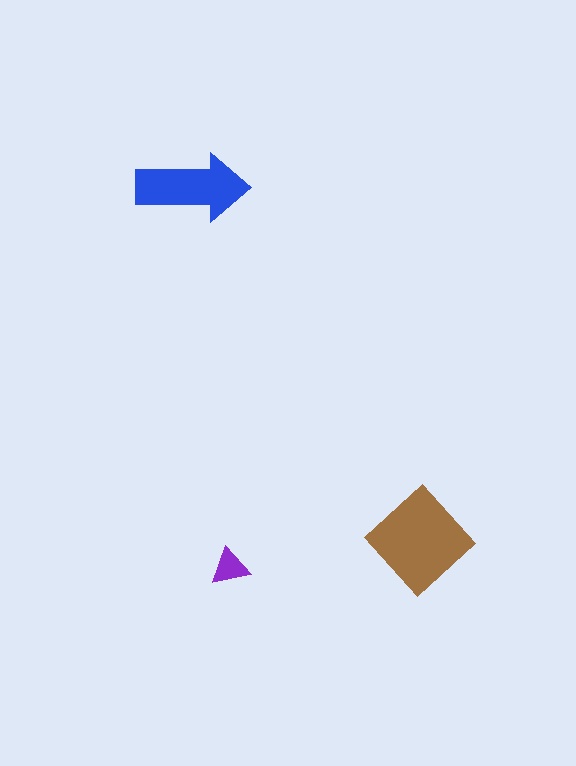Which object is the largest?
The brown diamond.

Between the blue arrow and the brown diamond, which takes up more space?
The brown diamond.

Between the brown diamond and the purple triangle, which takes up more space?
The brown diamond.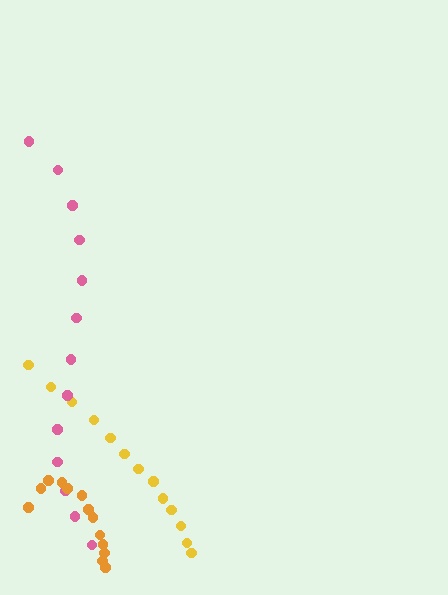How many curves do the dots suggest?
There are 3 distinct paths.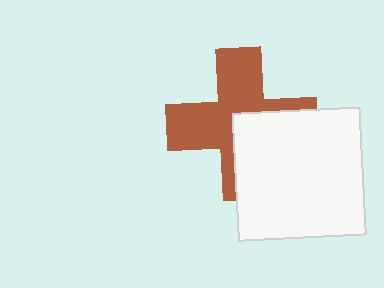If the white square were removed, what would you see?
You would see the complete brown cross.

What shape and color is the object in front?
The object in front is a white square.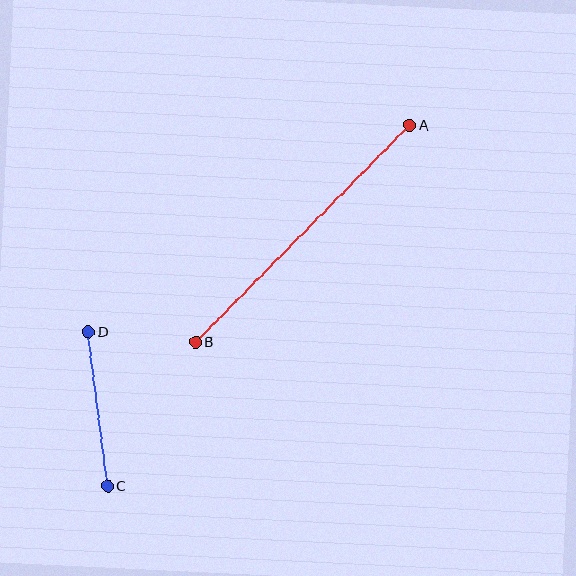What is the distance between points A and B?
The distance is approximately 305 pixels.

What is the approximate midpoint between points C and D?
The midpoint is at approximately (98, 409) pixels.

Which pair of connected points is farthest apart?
Points A and B are farthest apart.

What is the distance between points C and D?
The distance is approximately 155 pixels.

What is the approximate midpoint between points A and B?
The midpoint is at approximately (303, 234) pixels.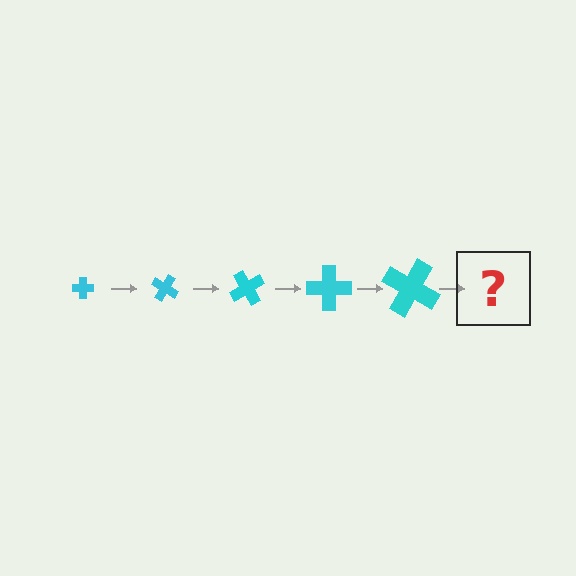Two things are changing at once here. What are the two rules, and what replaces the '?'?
The two rules are that the cross grows larger each step and it rotates 30 degrees each step. The '?' should be a cross, larger than the previous one and rotated 150 degrees from the start.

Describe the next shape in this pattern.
It should be a cross, larger than the previous one and rotated 150 degrees from the start.